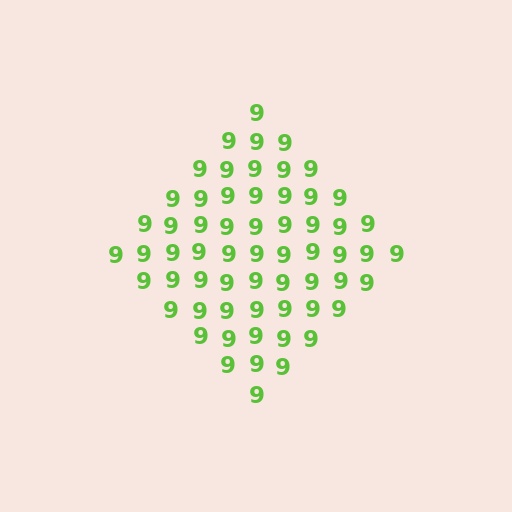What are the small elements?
The small elements are digit 9's.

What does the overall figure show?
The overall figure shows a diamond.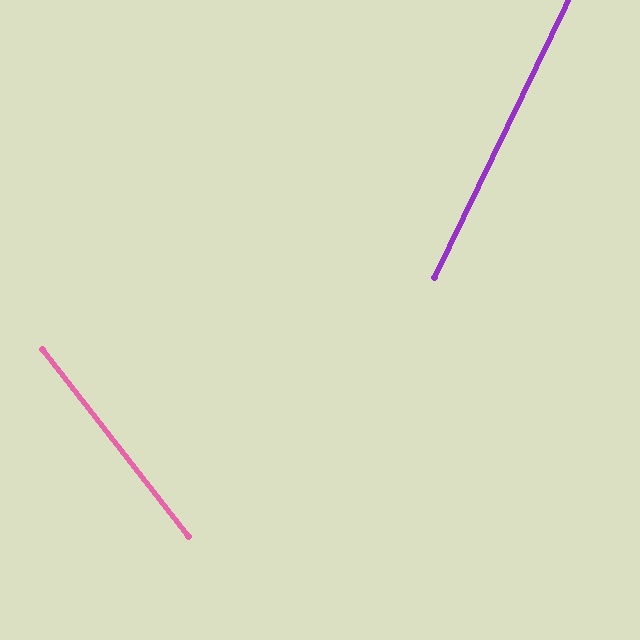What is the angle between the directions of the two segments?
Approximately 64 degrees.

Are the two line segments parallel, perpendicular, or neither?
Neither parallel nor perpendicular — they differ by about 64°.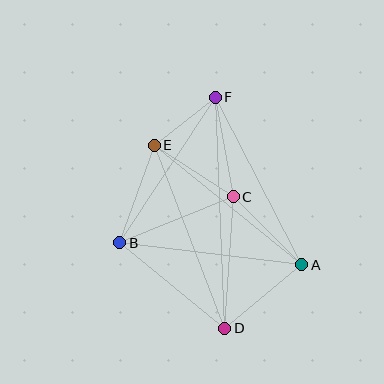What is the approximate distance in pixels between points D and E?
The distance between D and E is approximately 196 pixels.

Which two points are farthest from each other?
Points D and F are farthest from each other.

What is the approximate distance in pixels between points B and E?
The distance between B and E is approximately 104 pixels.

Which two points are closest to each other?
Points E and F are closest to each other.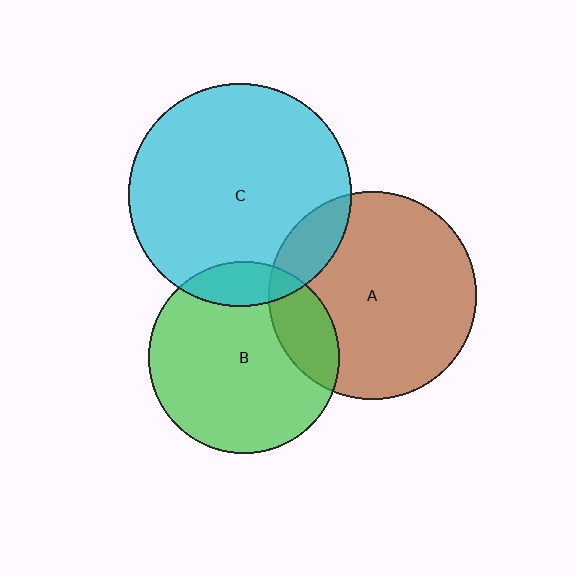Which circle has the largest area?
Circle C (cyan).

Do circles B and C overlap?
Yes.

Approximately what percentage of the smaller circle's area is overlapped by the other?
Approximately 15%.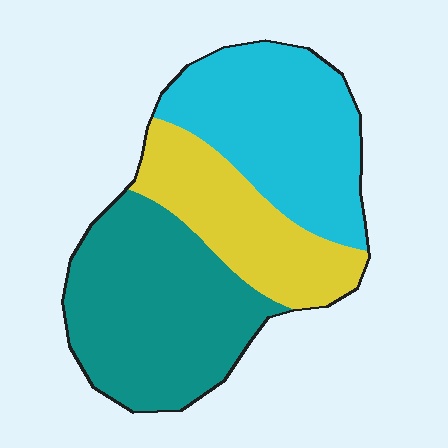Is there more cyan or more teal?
Teal.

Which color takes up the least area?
Yellow, at roughly 25%.